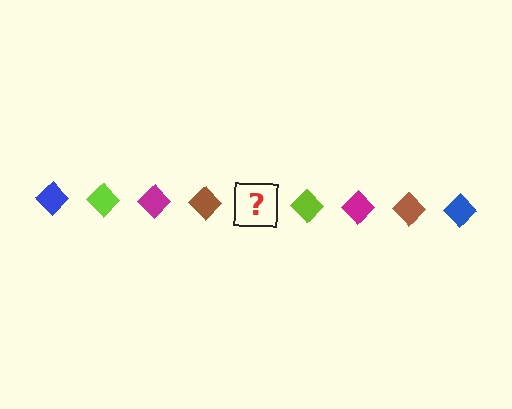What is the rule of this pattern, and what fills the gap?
The rule is that the pattern cycles through blue, lime, magenta, brown diamonds. The gap should be filled with a blue diamond.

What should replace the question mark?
The question mark should be replaced with a blue diamond.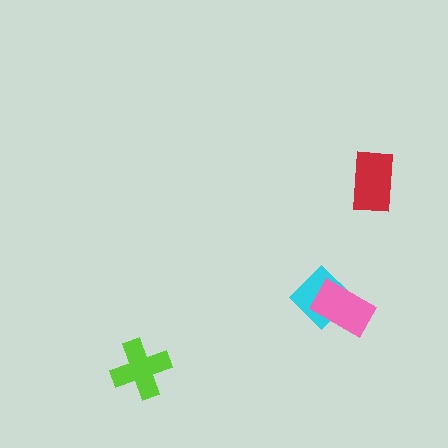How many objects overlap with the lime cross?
0 objects overlap with the lime cross.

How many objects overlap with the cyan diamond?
1 object overlaps with the cyan diamond.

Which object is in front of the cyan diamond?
The pink rectangle is in front of the cyan diamond.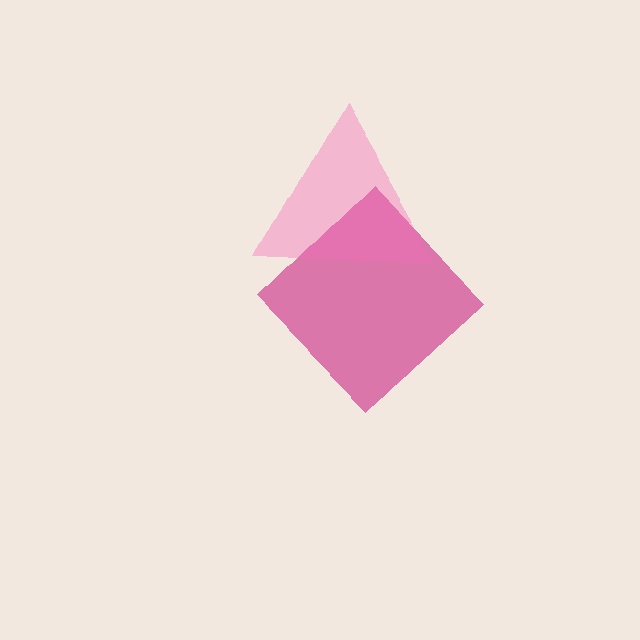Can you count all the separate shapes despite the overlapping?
Yes, there are 2 separate shapes.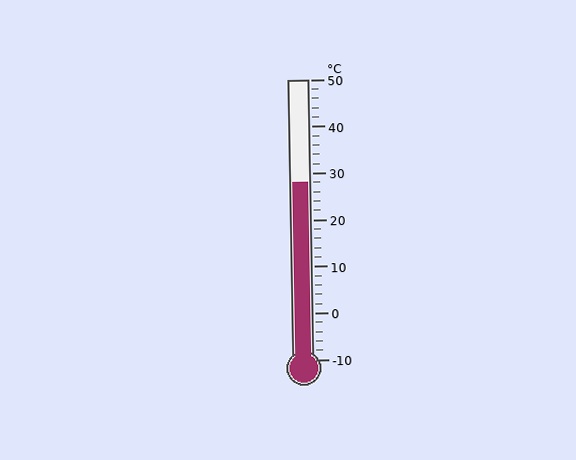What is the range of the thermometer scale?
The thermometer scale ranges from -10°C to 50°C.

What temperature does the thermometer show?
The thermometer shows approximately 28°C.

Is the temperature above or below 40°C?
The temperature is below 40°C.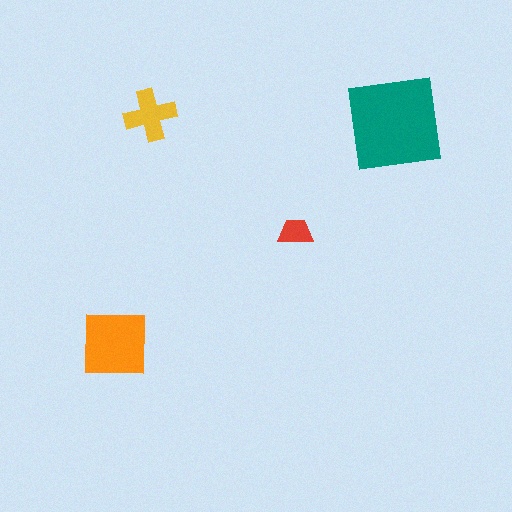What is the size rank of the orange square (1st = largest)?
2nd.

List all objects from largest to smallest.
The teal square, the orange square, the yellow cross, the red trapezoid.